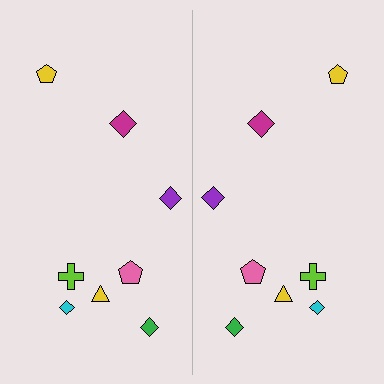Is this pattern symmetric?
Yes, this pattern has bilateral (reflection) symmetry.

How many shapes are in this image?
There are 16 shapes in this image.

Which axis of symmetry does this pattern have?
The pattern has a vertical axis of symmetry running through the center of the image.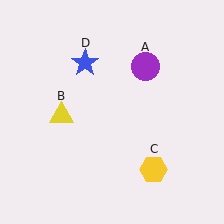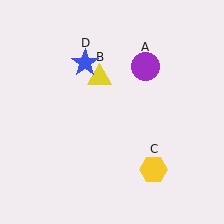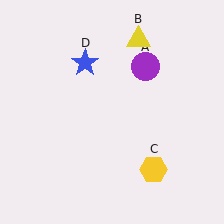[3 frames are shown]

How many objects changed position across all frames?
1 object changed position: yellow triangle (object B).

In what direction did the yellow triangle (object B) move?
The yellow triangle (object B) moved up and to the right.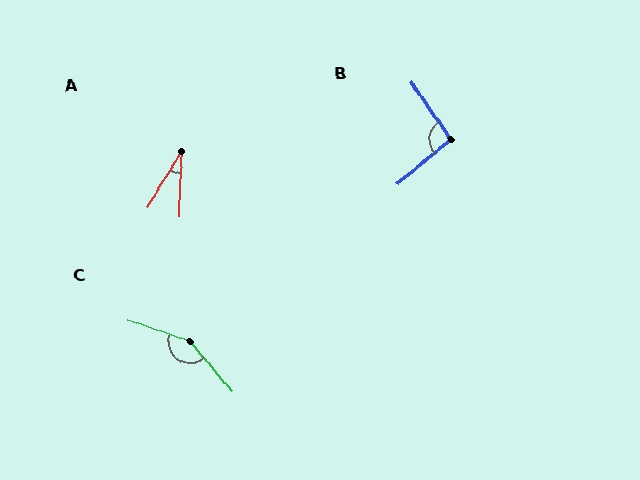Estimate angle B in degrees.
Approximately 95 degrees.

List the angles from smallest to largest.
A (29°), B (95°), C (149°).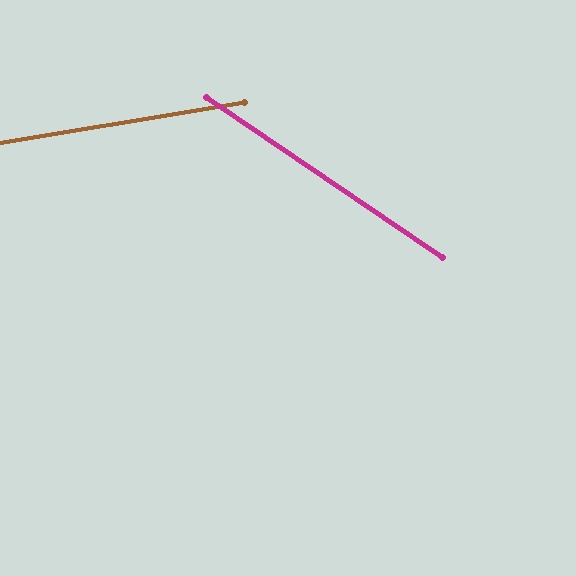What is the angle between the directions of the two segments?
Approximately 43 degrees.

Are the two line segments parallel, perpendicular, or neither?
Neither parallel nor perpendicular — they differ by about 43°.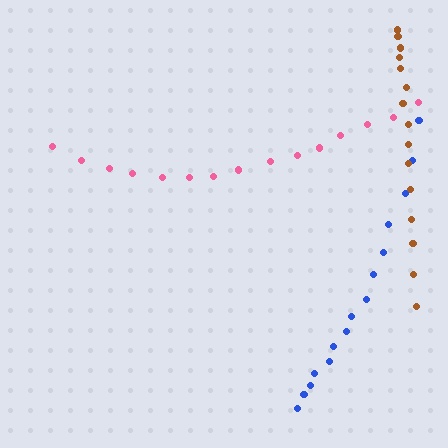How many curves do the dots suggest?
There are 3 distinct paths.